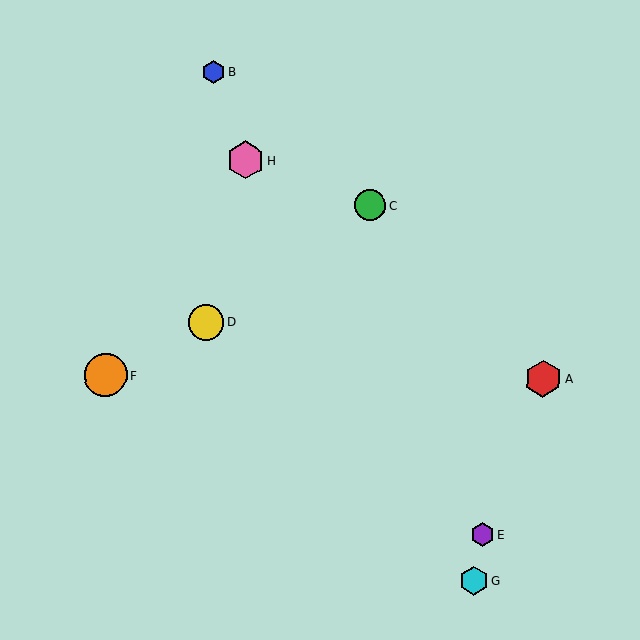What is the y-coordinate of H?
Object H is at y≈160.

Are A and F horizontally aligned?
Yes, both are at y≈379.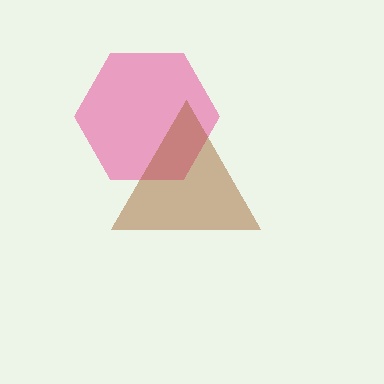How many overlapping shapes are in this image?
There are 2 overlapping shapes in the image.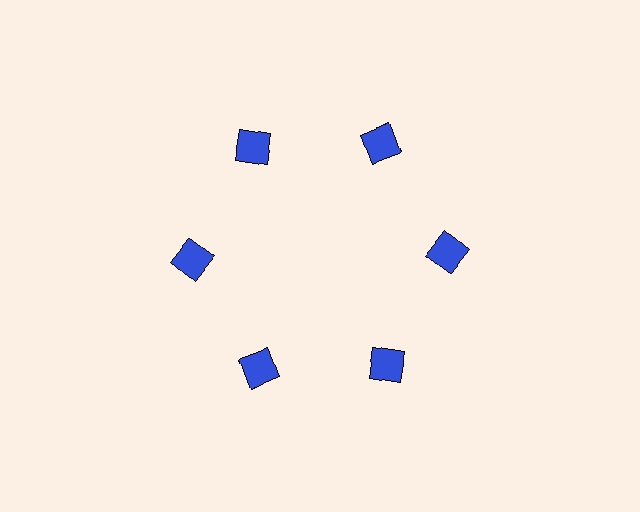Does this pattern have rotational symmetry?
Yes, this pattern has 6-fold rotational symmetry. It looks the same after rotating 60 degrees around the center.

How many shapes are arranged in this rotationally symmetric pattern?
There are 6 shapes, arranged in 6 groups of 1.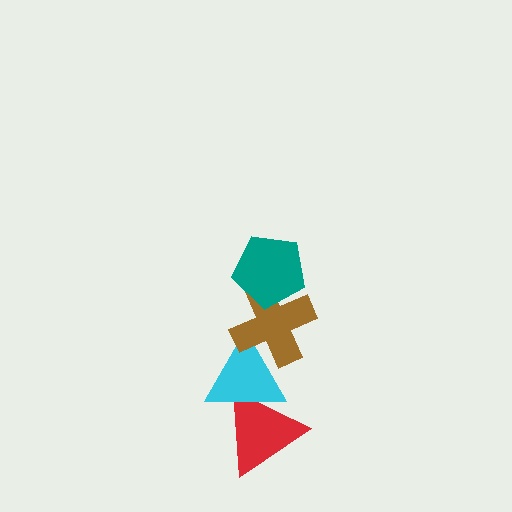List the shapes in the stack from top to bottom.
From top to bottom: the teal pentagon, the brown cross, the cyan triangle, the red triangle.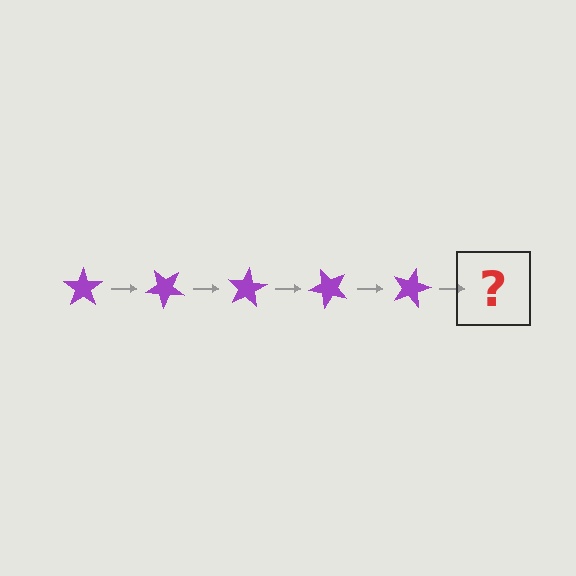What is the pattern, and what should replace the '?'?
The pattern is that the star rotates 40 degrees each step. The '?' should be a purple star rotated 200 degrees.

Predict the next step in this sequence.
The next step is a purple star rotated 200 degrees.